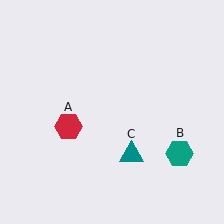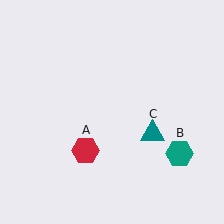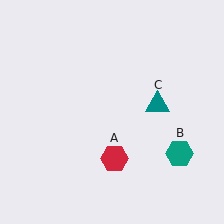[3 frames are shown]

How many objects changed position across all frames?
2 objects changed position: red hexagon (object A), teal triangle (object C).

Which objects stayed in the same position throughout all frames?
Teal hexagon (object B) remained stationary.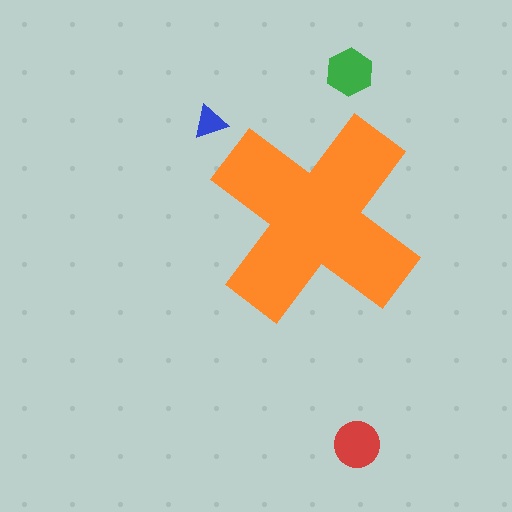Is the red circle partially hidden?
No, the red circle is fully visible.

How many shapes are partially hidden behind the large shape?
0 shapes are partially hidden.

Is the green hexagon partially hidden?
No, the green hexagon is fully visible.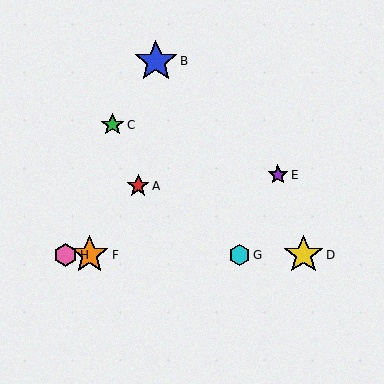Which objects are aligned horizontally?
Objects D, F, G, H are aligned horizontally.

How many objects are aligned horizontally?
4 objects (D, F, G, H) are aligned horizontally.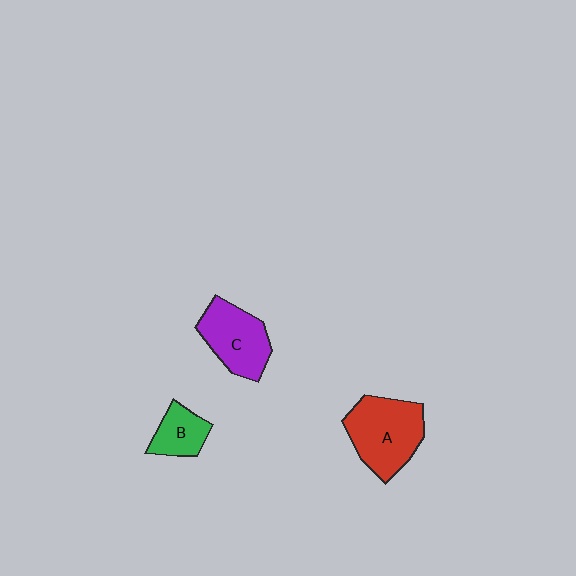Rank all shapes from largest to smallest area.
From largest to smallest: A (red), C (purple), B (green).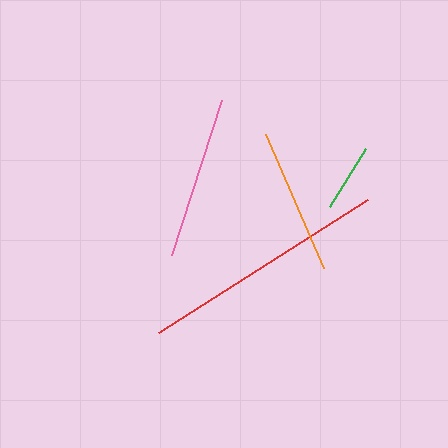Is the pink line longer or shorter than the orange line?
The pink line is longer than the orange line.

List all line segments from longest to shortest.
From longest to shortest: red, pink, orange, green.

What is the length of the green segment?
The green segment is approximately 68 pixels long.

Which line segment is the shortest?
The green line is the shortest at approximately 68 pixels.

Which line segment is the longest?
The red line is the longest at approximately 248 pixels.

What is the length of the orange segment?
The orange segment is approximately 145 pixels long.